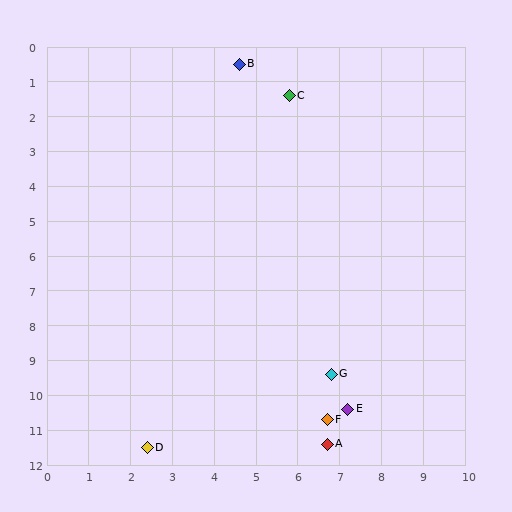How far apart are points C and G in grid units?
Points C and G are about 8.1 grid units apart.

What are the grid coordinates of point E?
Point E is at approximately (7.2, 10.4).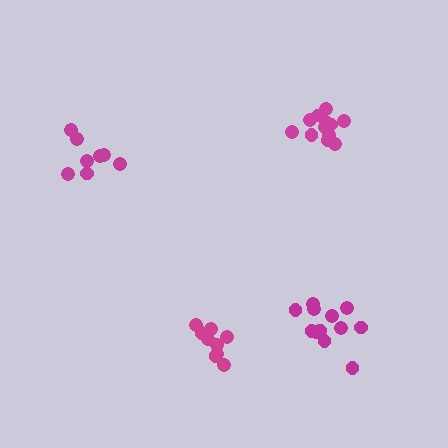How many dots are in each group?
Group 1: 8 dots, Group 2: 12 dots, Group 3: 12 dots, Group 4: 9 dots (41 total).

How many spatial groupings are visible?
There are 4 spatial groupings.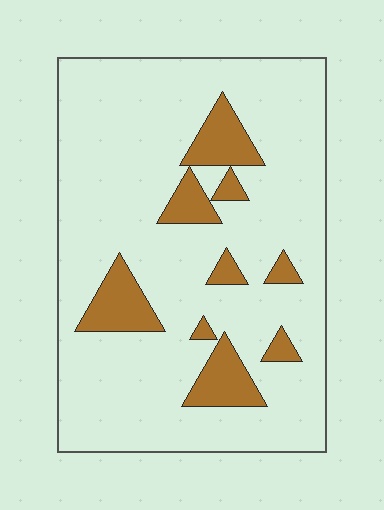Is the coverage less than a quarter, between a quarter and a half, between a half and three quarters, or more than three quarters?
Less than a quarter.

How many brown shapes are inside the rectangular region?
9.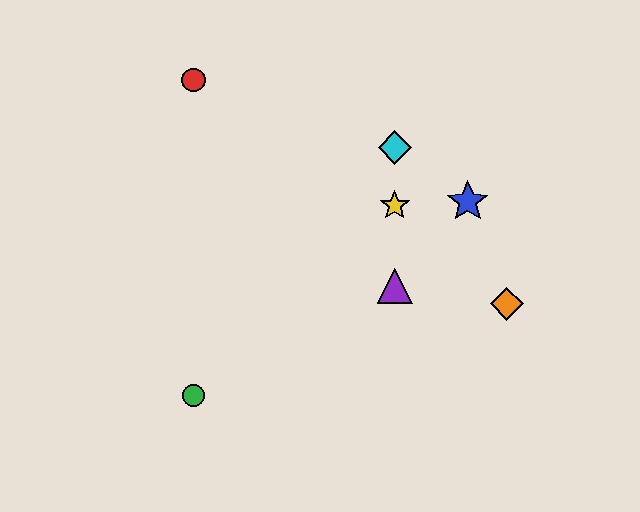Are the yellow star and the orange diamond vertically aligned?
No, the yellow star is at x≈395 and the orange diamond is at x≈507.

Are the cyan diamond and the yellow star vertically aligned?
Yes, both are at x≈395.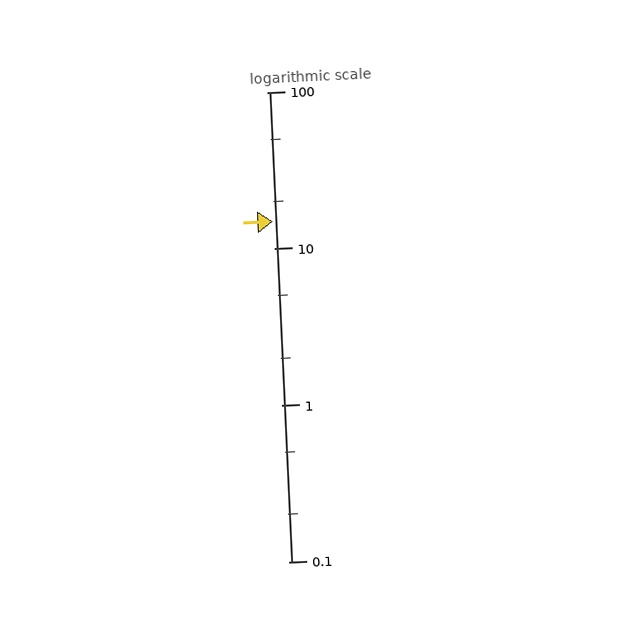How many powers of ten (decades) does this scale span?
The scale spans 3 decades, from 0.1 to 100.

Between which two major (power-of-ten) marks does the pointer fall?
The pointer is between 10 and 100.